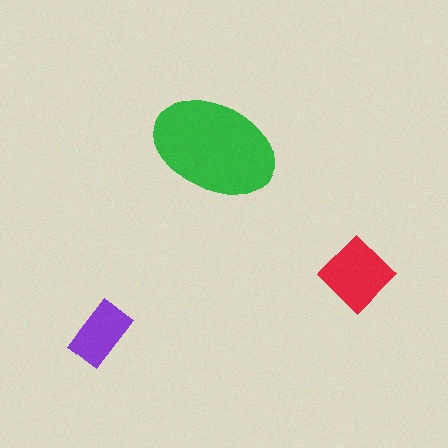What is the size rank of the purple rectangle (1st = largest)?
3rd.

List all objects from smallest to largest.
The purple rectangle, the red diamond, the green ellipse.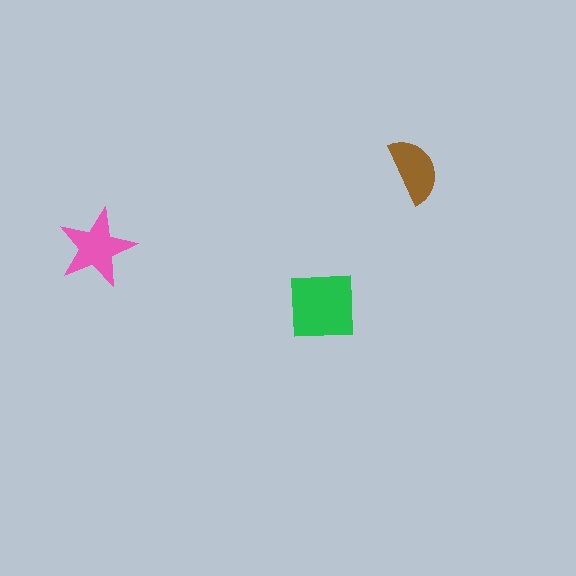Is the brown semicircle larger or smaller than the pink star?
Smaller.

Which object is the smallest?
The brown semicircle.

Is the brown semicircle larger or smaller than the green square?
Smaller.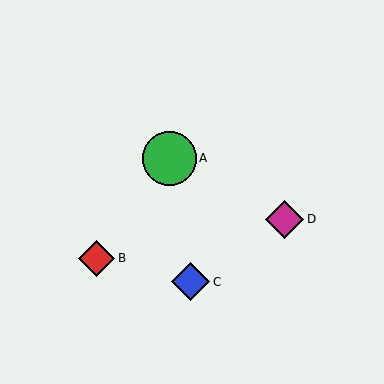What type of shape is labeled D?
Shape D is a magenta diamond.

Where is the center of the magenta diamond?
The center of the magenta diamond is at (285, 219).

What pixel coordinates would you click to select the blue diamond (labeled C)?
Click at (191, 282) to select the blue diamond C.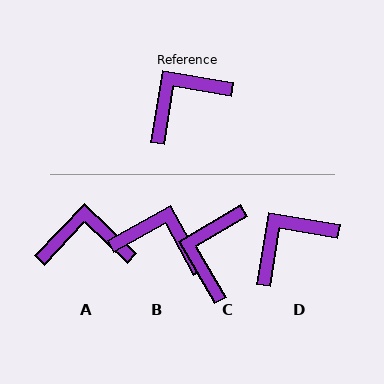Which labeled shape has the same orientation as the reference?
D.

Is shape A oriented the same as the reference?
No, it is off by about 34 degrees.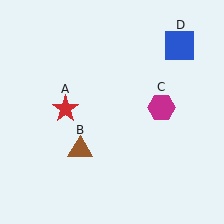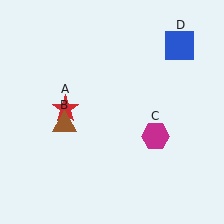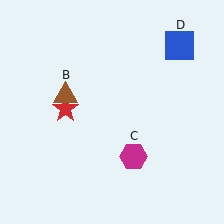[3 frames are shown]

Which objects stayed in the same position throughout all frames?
Red star (object A) and blue square (object D) remained stationary.